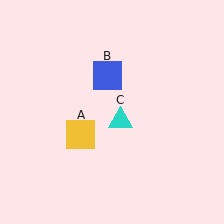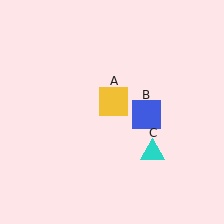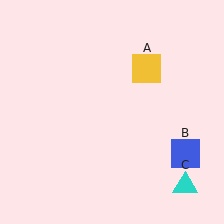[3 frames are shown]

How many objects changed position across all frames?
3 objects changed position: yellow square (object A), blue square (object B), cyan triangle (object C).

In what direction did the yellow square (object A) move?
The yellow square (object A) moved up and to the right.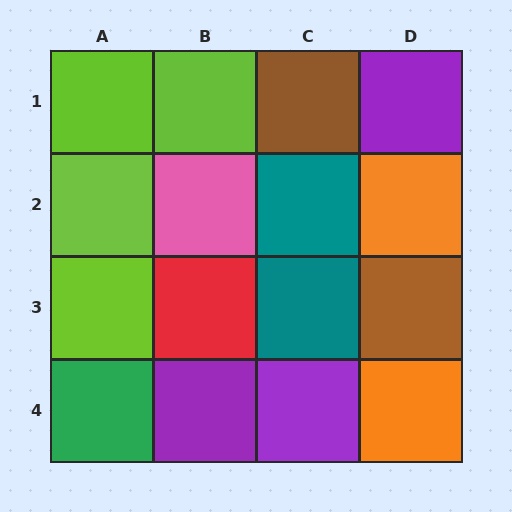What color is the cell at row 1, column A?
Lime.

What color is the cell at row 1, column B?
Lime.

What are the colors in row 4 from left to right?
Green, purple, purple, orange.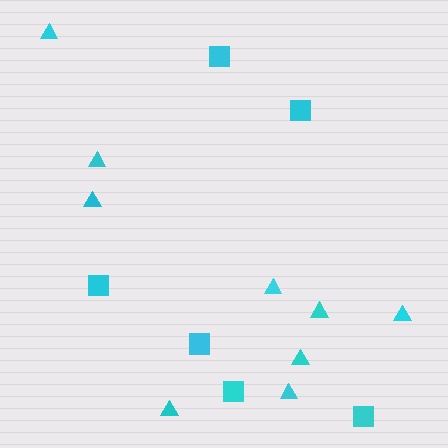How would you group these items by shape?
There are 2 groups: one group of triangles (9) and one group of squares (6).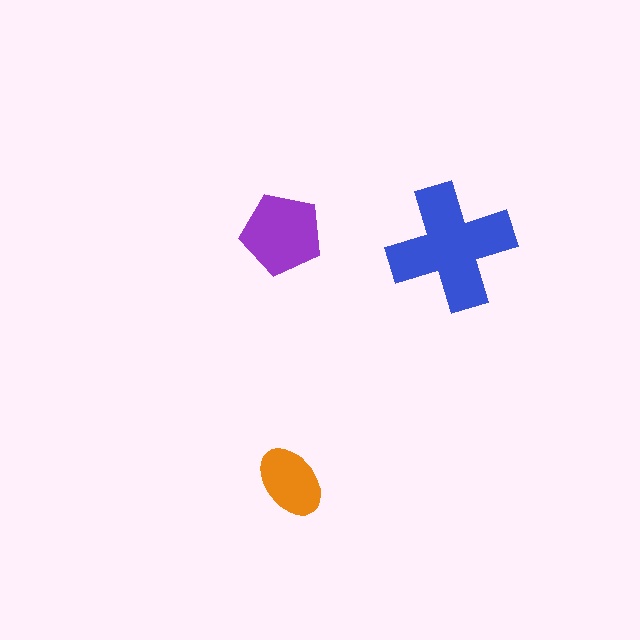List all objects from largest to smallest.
The blue cross, the purple pentagon, the orange ellipse.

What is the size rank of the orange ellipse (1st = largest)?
3rd.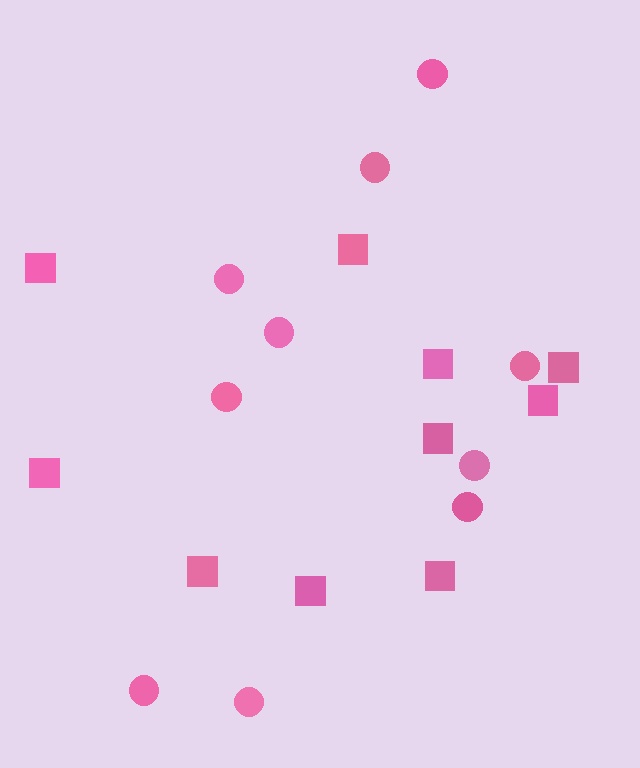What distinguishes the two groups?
There are 2 groups: one group of squares (10) and one group of circles (10).